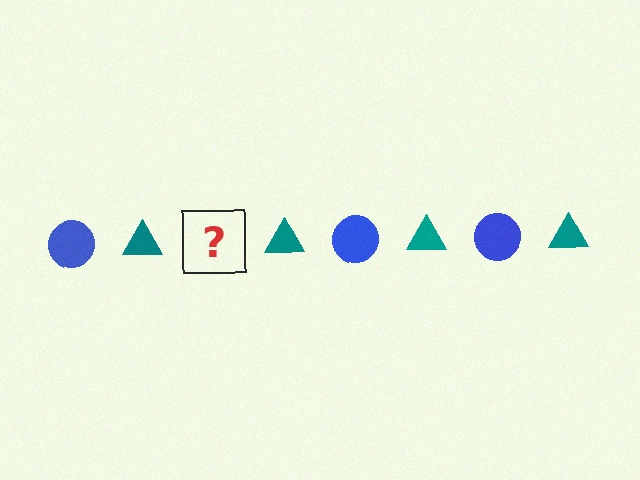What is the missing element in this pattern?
The missing element is a blue circle.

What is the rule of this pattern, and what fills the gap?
The rule is that the pattern alternates between blue circle and teal triangle. The gap should be filled with a blue circle.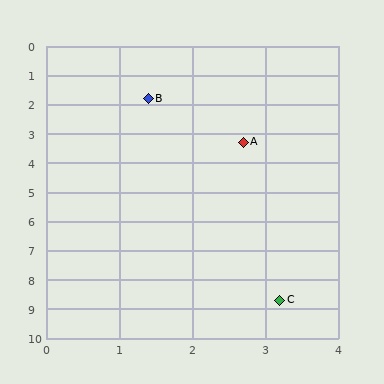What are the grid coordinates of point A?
Point A is at approximately (2.7, 3.3).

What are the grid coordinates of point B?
Point B is at approximately (1.4, 1.8).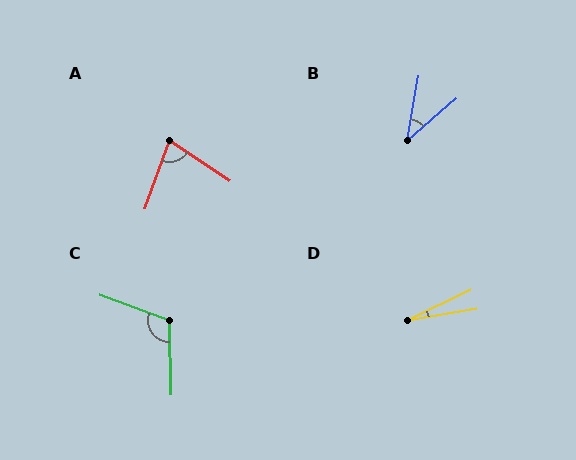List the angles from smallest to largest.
D (16°), B (39°), A (76°), C (112°).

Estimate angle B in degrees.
Approximately 39 degrees.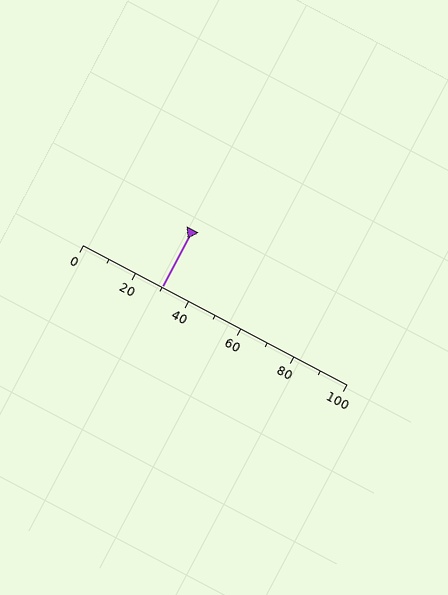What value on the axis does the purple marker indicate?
The marker indicates approximately 30.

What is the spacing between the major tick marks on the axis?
The major ticks are spaced 20 apart.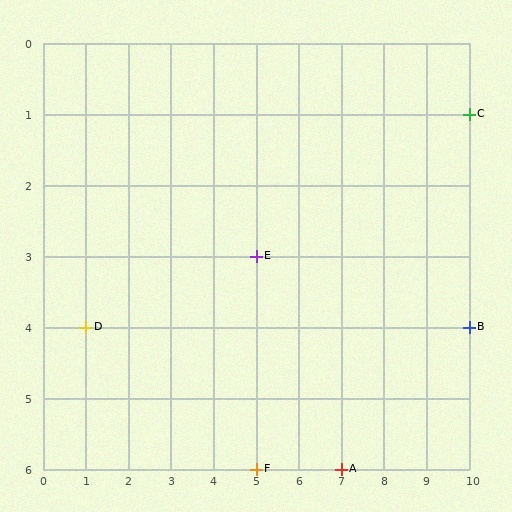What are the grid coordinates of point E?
Point E is at grid coordinates (5, 3).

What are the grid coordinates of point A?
Point A is at grid coordinates (7, 6).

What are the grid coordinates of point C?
Point C is at grid coordinates (10, 1).